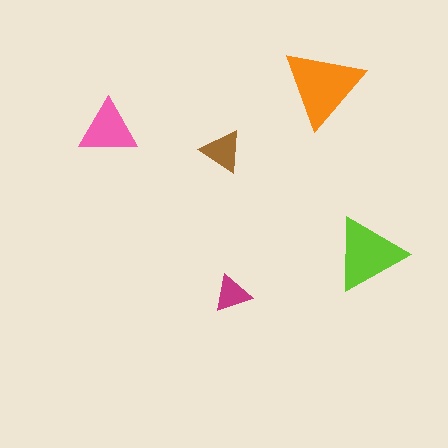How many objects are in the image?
There are 5 objects in the image.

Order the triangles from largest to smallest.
the orange one, the lime one, the pink one, the brown one, the magenta one.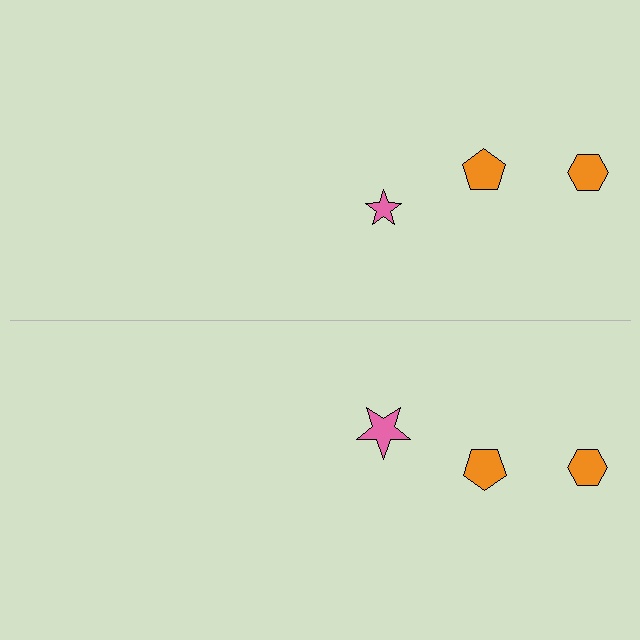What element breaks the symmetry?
The pink star on the bottom side has a different size than its mirror counterpart.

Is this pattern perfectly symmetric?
No, the pattern is not perfectly symmetric. The pink star on the bottom side has a different size than its mirror counterpart.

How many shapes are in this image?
There are 6 shapes in this image.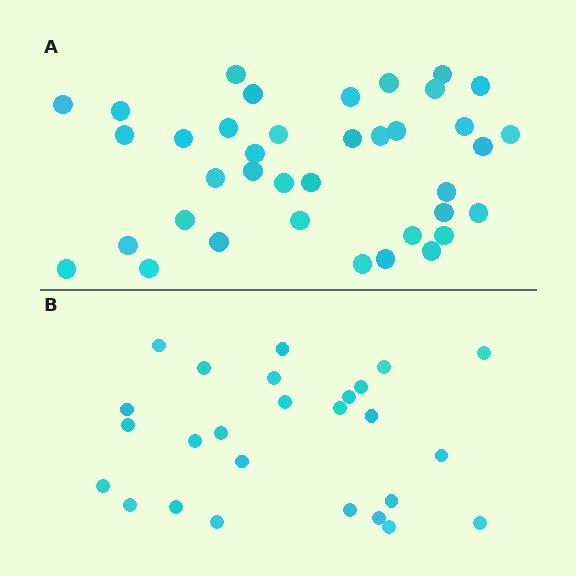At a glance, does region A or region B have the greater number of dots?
Region A (the top region) has more dots.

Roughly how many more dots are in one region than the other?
Region A has roughly 12 or so more dots than region B.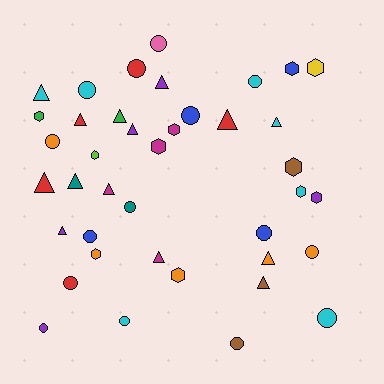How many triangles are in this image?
There are 14 triangles.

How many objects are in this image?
There are 40 objects.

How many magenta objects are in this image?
There are 4 magenta objects.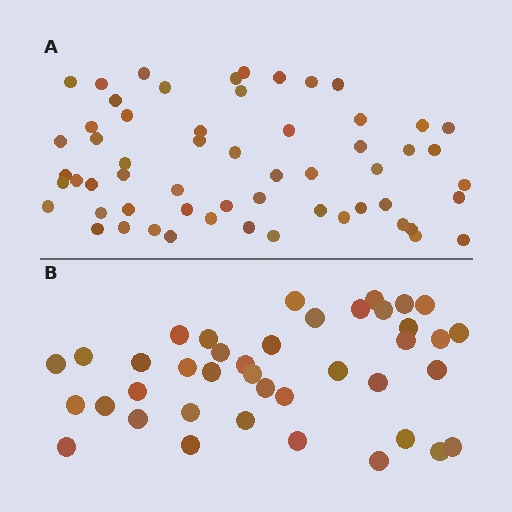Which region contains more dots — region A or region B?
Region A (the top region) has more dots.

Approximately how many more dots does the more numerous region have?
Region A has approximately 20 more dots than region B.